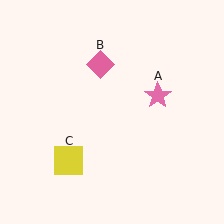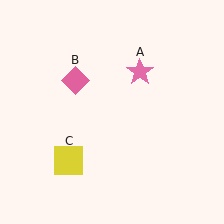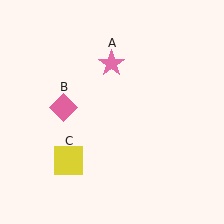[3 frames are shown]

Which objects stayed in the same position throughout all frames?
Yellow square (object C) remained stationary.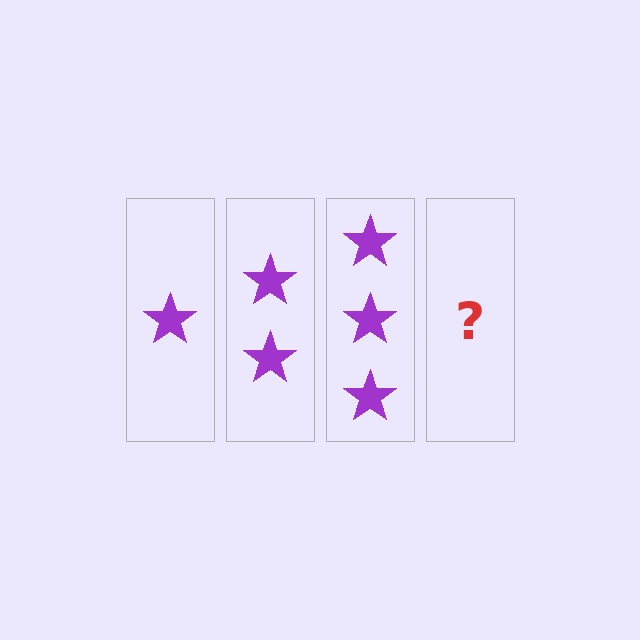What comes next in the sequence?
The next element should be 4 stars.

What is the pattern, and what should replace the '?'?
The pattern is that each step adds one more star. The '?' should be 4 stars.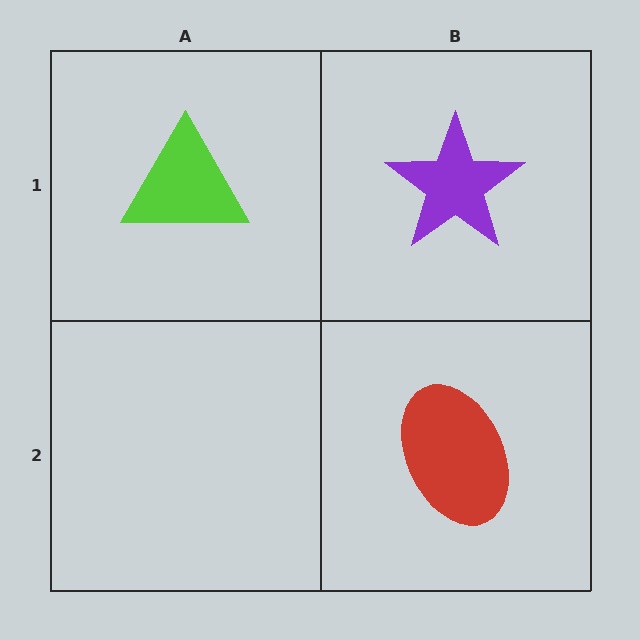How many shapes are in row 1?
2 shapes.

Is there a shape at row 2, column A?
No, that cell is empty.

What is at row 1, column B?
A purple star.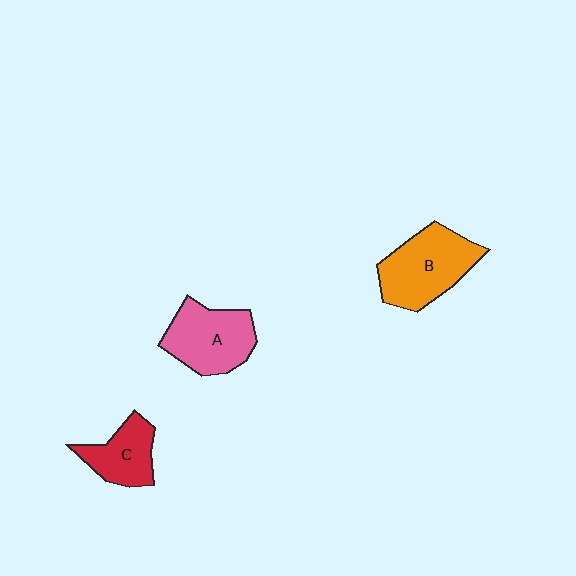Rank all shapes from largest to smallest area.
From largest to smallest: B (orange), A (pink), C (red).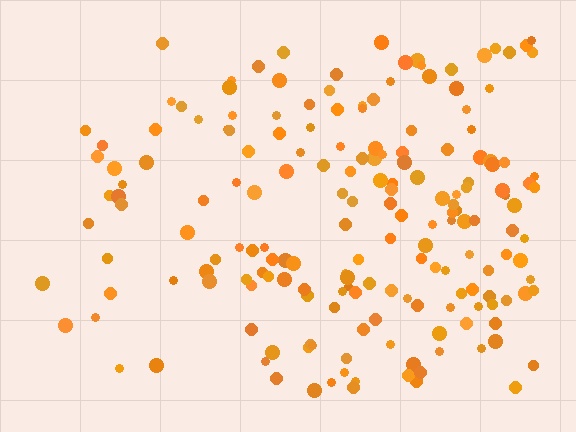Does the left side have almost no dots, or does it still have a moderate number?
Still a moderate number, just noticeably fewer than the right.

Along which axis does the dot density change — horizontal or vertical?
Horizontal.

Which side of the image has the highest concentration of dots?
The right.